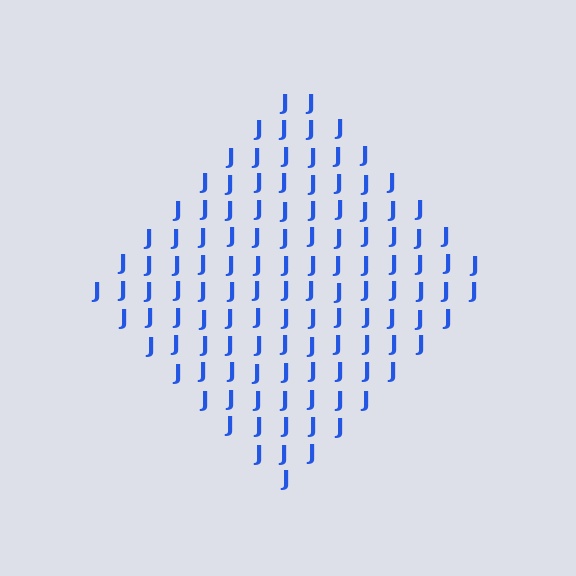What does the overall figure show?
The overall figure shows a diamond.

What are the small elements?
The small elements are letter J's.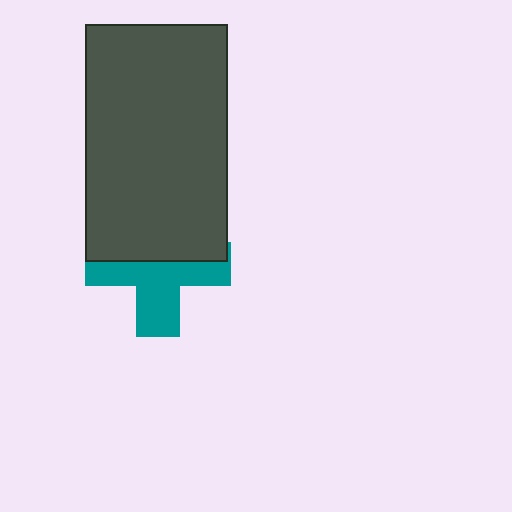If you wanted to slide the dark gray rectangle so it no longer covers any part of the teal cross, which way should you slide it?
Slide it up — that is the most direct way to separate the two shapes.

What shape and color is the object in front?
The object in front is a dark gray rectangle.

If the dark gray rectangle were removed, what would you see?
You would see the complete teal cross.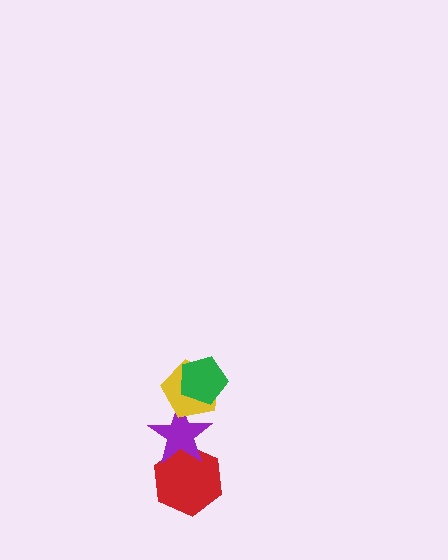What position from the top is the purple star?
The purple star is 3rd from the top.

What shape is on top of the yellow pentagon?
The green pentagon is on top of the yellow pentagon.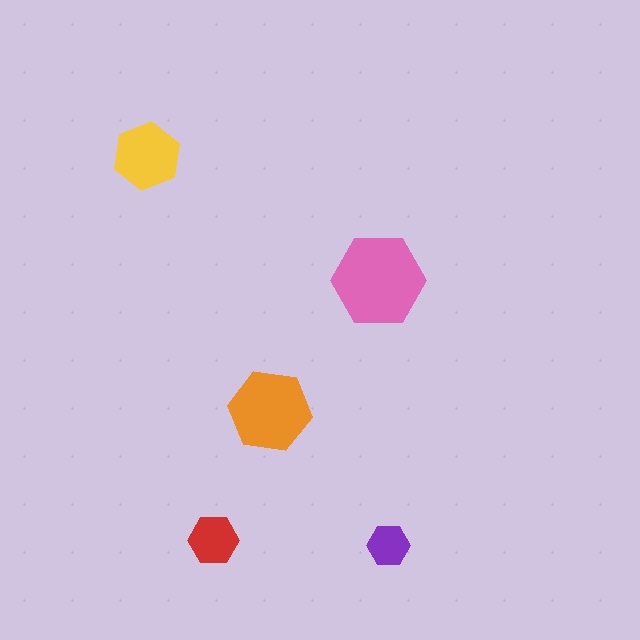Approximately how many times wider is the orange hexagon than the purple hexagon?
About 2 times wider.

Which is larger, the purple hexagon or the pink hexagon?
The pink one.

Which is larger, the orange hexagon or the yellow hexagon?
The orange one.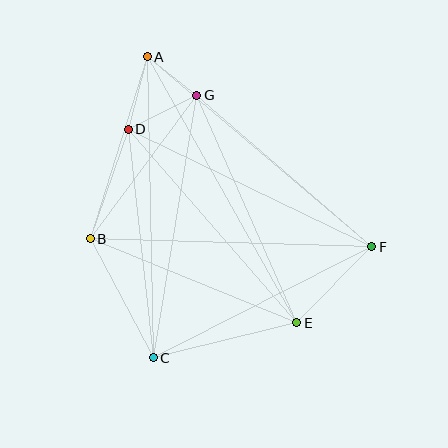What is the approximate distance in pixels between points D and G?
The distance between D and G is approximately 76 pixels.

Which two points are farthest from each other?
Points A and E are farthest from each other.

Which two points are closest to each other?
Points A and G are closest to each other.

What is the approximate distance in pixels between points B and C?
The distance between B and C is approximately 135 pixels.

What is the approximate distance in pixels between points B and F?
The distance between B and F is approximately 281 pixels.